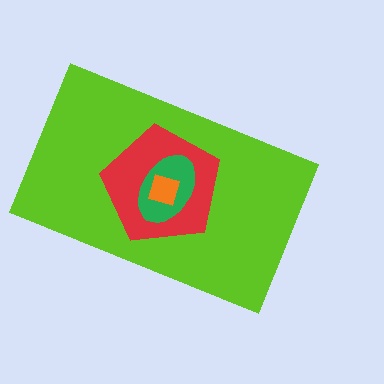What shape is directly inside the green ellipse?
The orange diamond.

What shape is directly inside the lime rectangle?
The red pentagon.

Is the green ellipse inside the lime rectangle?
Yes.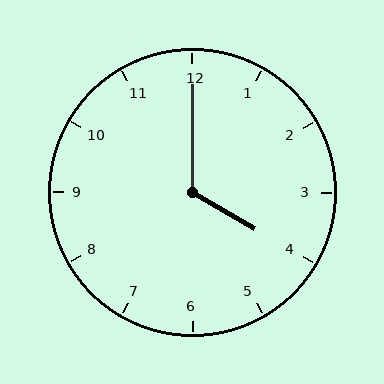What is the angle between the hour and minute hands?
Approximately 120 degrees.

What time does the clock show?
4:00.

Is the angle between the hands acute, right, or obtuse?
It is obtuse.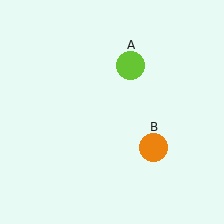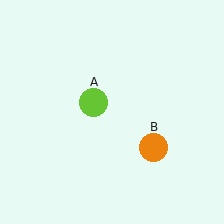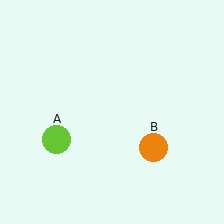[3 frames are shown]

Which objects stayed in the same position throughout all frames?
Orange circle (object B) remained stationary.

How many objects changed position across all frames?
1 object changed position: lime circle (object A).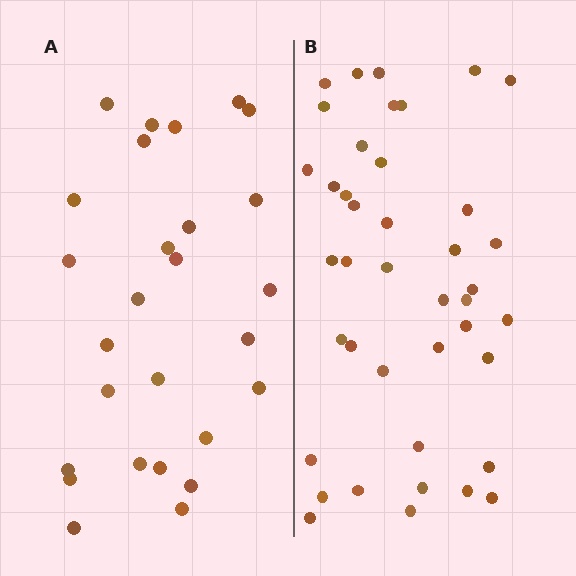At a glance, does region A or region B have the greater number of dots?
Region B (the right region) has more dots.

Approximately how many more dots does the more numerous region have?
Region B has approximately 15 more dots than region A.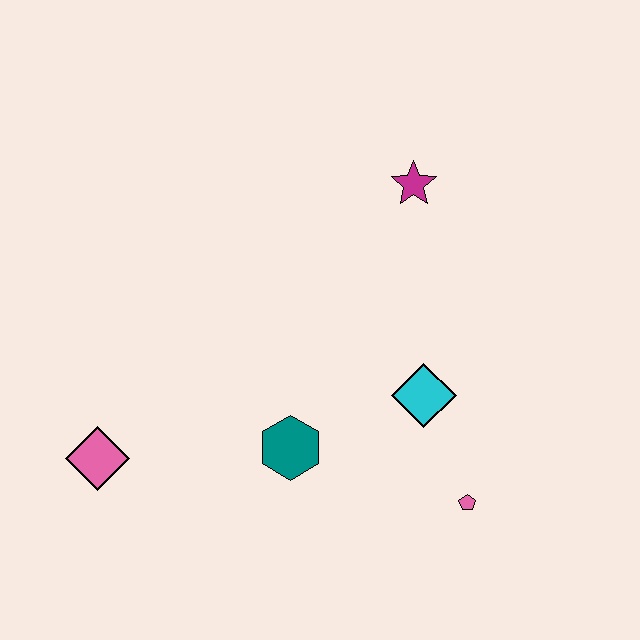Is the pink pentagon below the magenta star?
Yes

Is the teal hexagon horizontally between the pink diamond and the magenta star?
Yes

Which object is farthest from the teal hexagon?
The magenta star is farthest from the teal hexagon.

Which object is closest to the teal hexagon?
The cyan diamond is closest to the teal hexagon.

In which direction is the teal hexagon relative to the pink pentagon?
The teal hexagon is to the left of the pink pentagon.